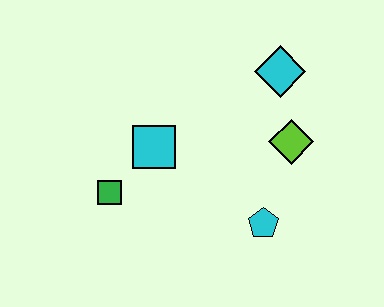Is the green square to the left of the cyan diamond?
Yes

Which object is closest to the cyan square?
The green square is closest to the cyan square.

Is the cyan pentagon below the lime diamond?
Yes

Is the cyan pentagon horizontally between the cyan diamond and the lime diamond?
No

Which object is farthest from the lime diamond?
The green square is farthest from the lime diamond.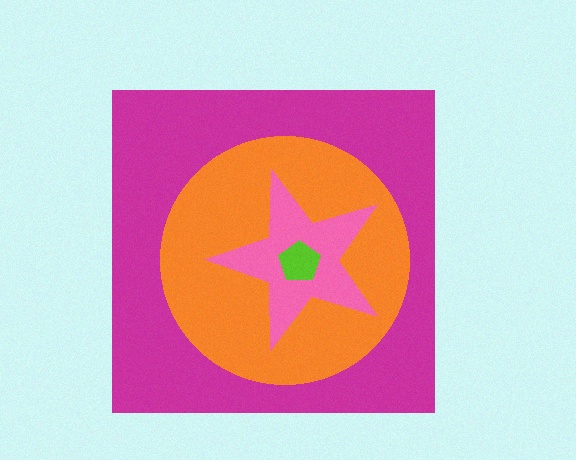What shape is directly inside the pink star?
The lime pentagon.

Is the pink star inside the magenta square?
Yes.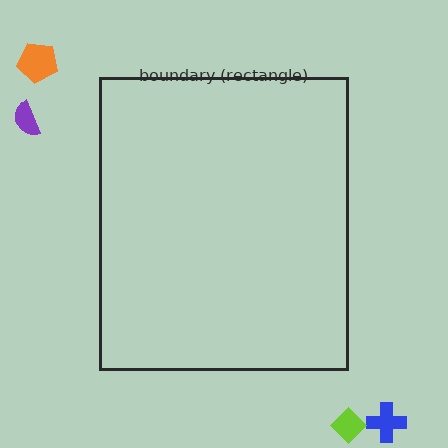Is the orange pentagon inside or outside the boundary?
Outside.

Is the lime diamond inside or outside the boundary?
Outside.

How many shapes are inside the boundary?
0 inside, 4 outside.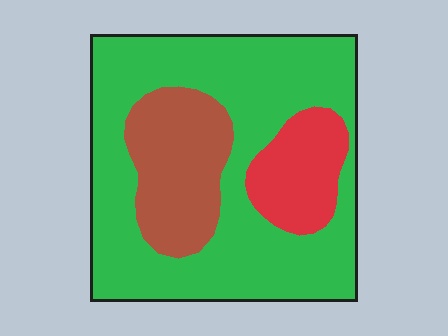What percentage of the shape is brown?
Brown covers 20% of the shape.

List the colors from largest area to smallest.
From largest to smallest: green, brown, red.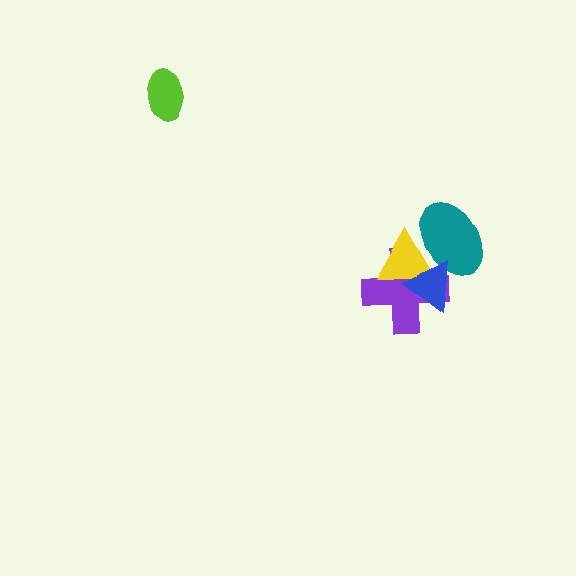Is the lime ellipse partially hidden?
No, no other shape covers it.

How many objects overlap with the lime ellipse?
0 objects overlap with the lime ellipse.